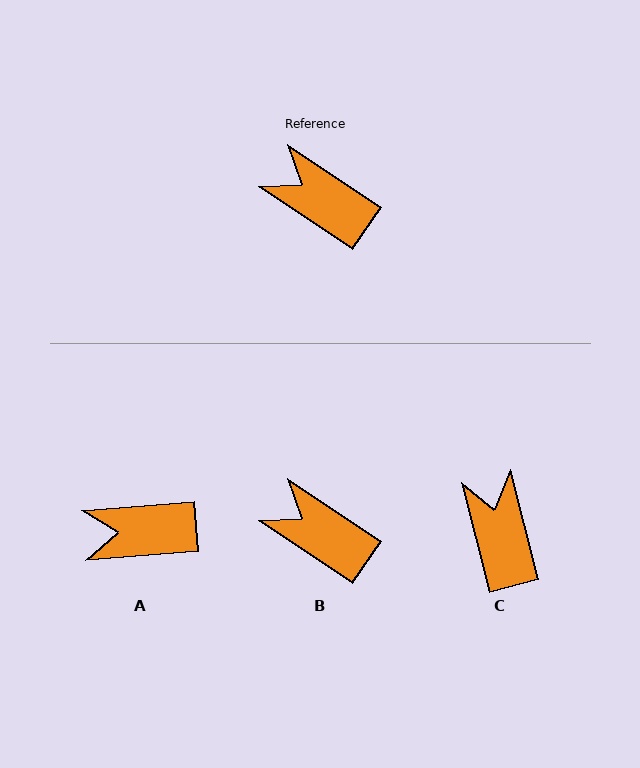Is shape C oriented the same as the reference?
No, it is off by about 42 degrees.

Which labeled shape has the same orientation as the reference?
B.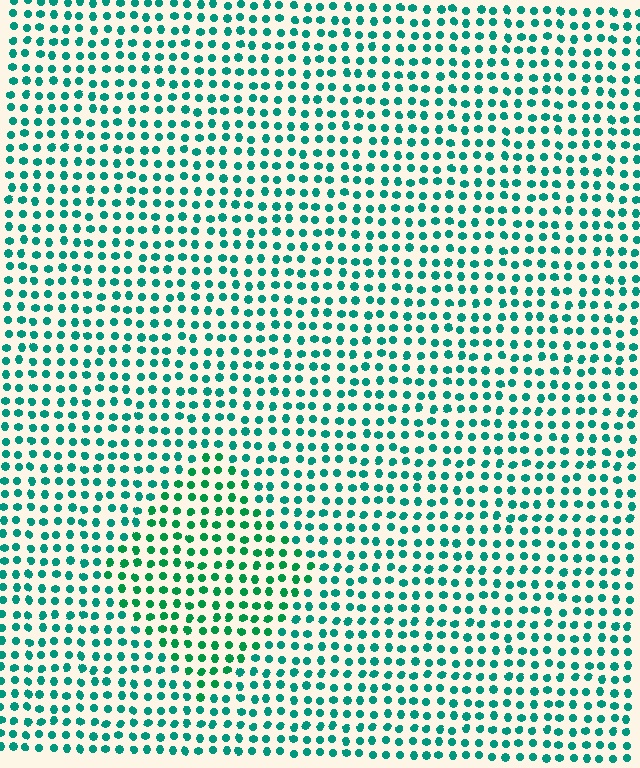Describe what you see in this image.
The image is filled with small teal elements in a uniform arrangement. A diamond-shaped region is visible where the elements are tinted to a slightly different hue, forming a subtle color boundary.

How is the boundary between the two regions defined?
The boundary is defined purely by a slight shift in hue (about 23 degrees). Spacing, size, and orientation are identical on both sides.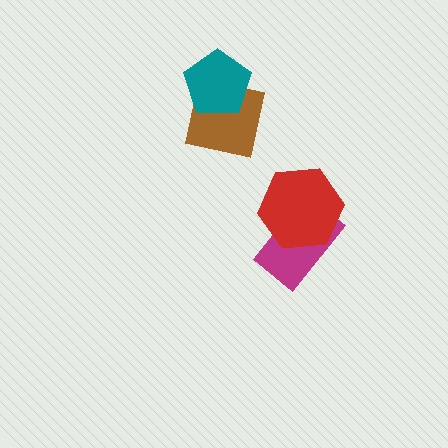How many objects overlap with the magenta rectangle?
1 object overlaps with the magenta rectangle.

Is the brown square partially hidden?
Yes, it is partially covered by another shape.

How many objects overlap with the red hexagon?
1 object overlaps with the red hexagon.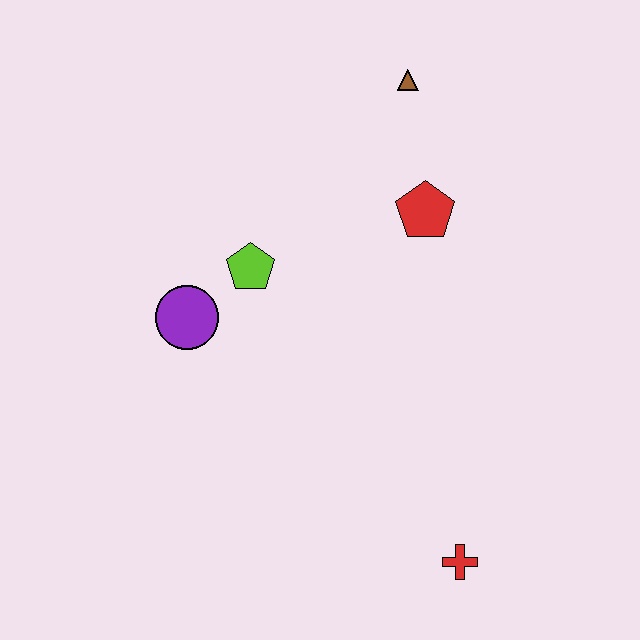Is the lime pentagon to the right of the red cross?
No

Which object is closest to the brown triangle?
The red pentagon is closest to the brown triangle.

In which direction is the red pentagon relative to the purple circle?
The red pentagon is to the right of the purple circle.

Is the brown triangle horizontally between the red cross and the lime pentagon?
Yes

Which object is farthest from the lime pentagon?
The red cross is farthest from the lime pentagon.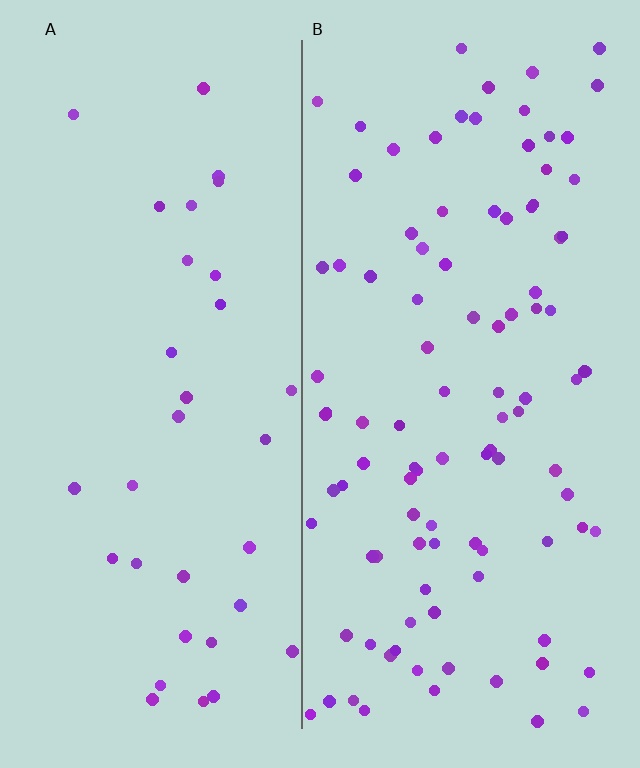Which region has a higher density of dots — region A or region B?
B (the right).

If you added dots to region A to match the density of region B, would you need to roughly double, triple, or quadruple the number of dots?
Approximately triple.